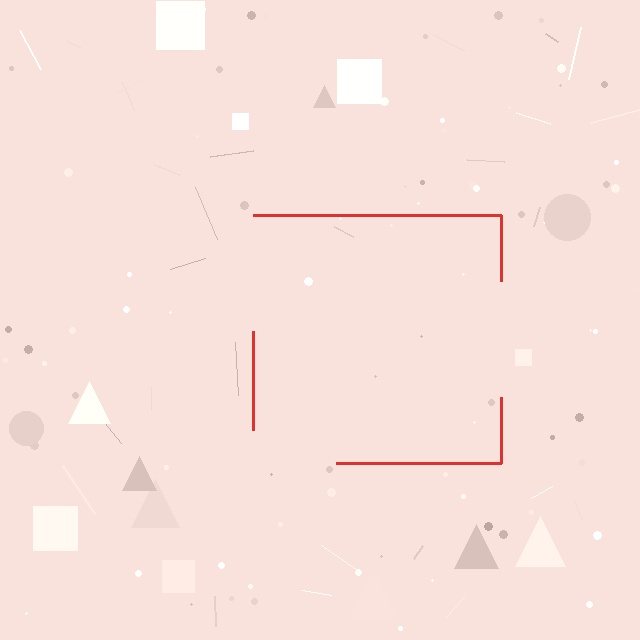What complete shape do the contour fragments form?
The contour fragments form a square.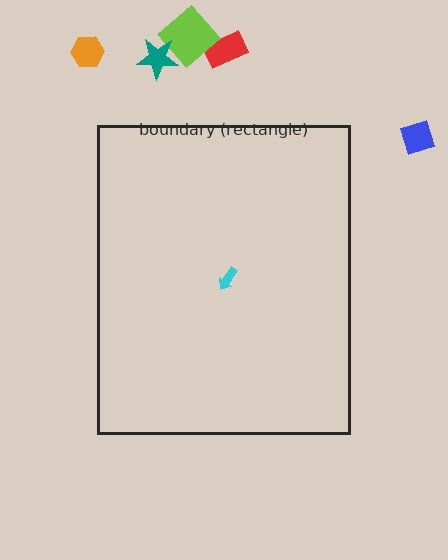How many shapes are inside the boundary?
1 inside, 5 outside.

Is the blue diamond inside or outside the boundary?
Outside.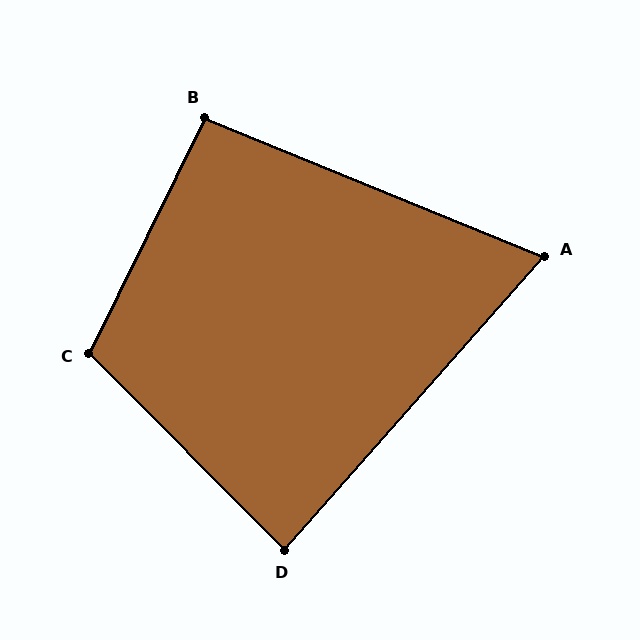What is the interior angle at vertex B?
Approximately 94 degrees (approximately right).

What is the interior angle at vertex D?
Approximately 86 degrees (approximately right).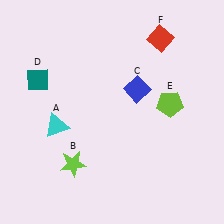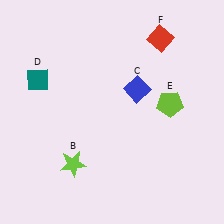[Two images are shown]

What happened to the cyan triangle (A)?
The cyan triangle (A) was removed in Image 2. It was in the bottom-left area of Image 1.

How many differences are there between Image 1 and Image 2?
There is 1 difference between the two images.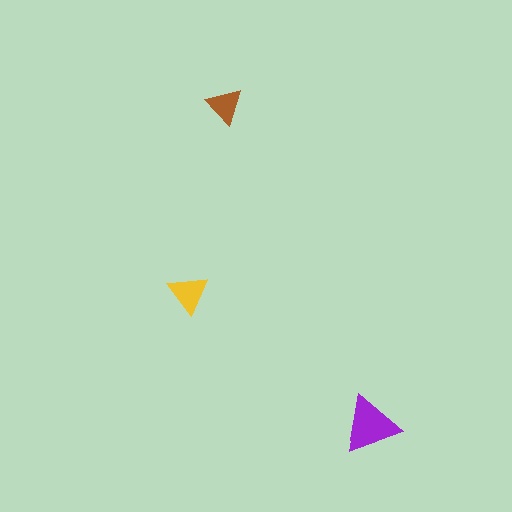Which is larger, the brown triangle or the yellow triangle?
The yellow one.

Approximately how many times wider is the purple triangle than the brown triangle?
About 1.5 times wider.